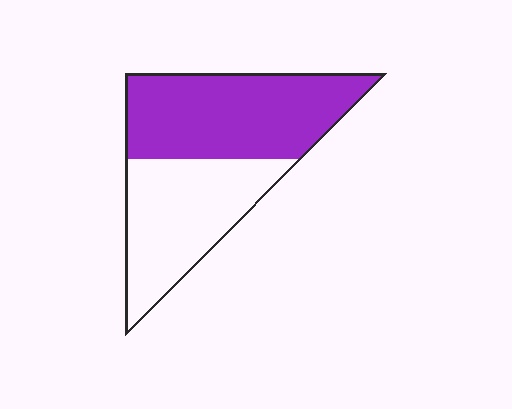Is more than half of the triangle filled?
Yes.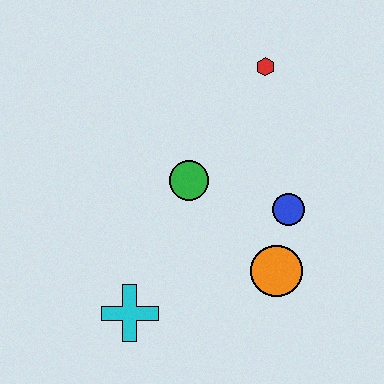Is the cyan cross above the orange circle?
No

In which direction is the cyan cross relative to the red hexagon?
The cyan cross is below the red hexagon.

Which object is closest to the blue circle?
The orange circle is closest to the blue circle.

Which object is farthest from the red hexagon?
The cyan cross is farthest from the red hexagon.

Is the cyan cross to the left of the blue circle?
Yes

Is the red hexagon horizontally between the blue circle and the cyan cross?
Yes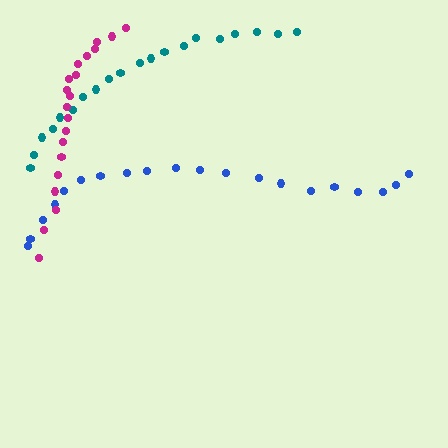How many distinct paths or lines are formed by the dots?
There are 3 distinct paths.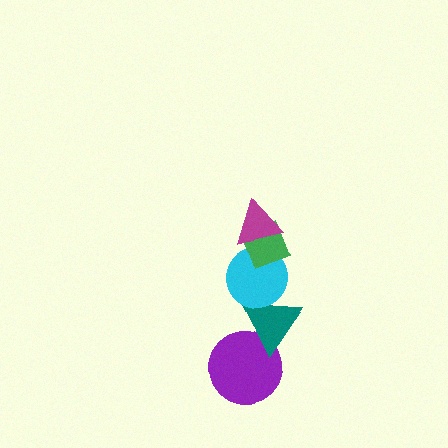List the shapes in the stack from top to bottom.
From top to bottom: the magenta triangle, the green diamond, the cyan circle, the teal triangle, the purple circle.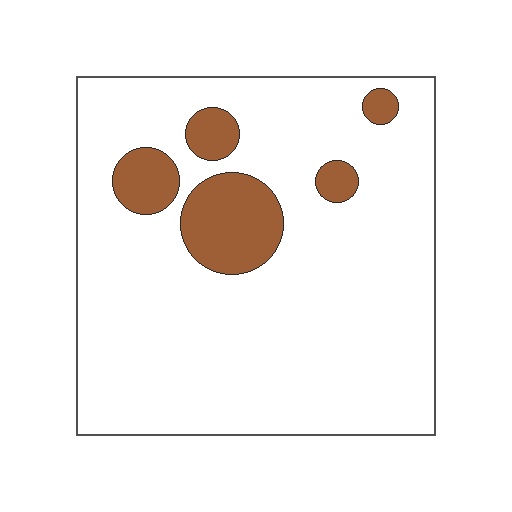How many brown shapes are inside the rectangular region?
5.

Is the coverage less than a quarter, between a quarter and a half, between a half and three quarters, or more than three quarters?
Less than a quarter.